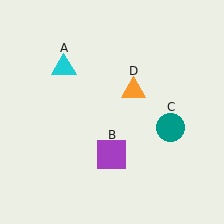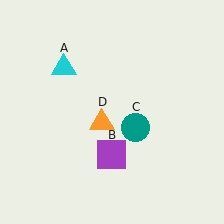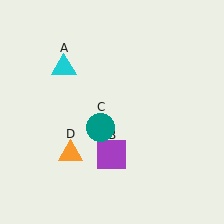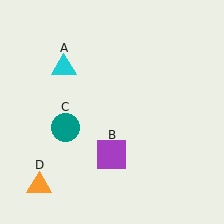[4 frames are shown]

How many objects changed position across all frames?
2 objects changed position: teal circle (object C), orange triangle (object D).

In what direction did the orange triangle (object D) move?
The orange triangle (object D) moved down and to the left.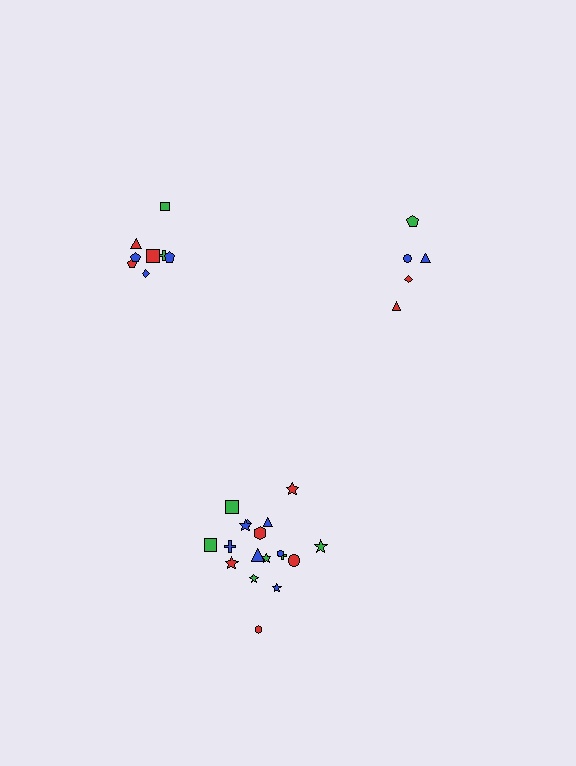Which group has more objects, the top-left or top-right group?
The top-left group.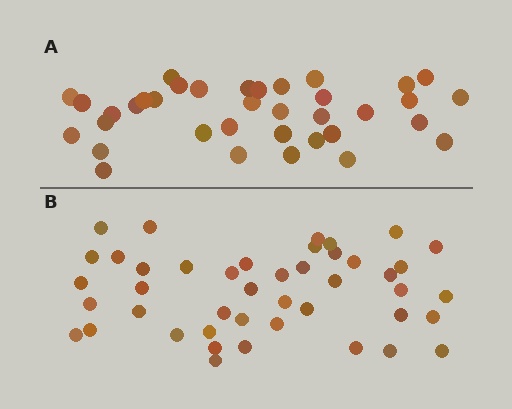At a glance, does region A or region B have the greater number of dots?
Region B (the bottom region) has more dots.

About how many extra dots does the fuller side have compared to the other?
Region B has roughly 8 or so more dots than region A.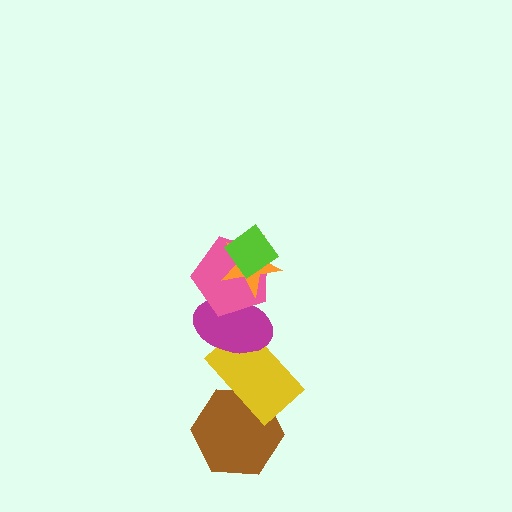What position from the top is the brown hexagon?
The brown hexagon is 6th from the top.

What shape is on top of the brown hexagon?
The yellow rectangle is on top of the brown hexagon.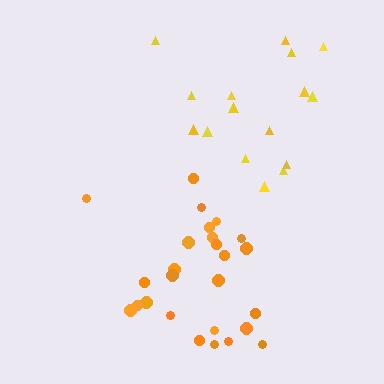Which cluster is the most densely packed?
Orange.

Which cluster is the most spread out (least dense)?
Yellow.